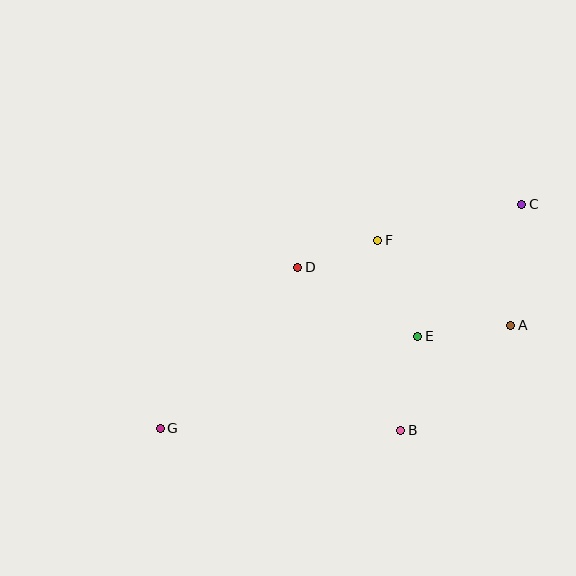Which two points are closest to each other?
Points D and F are closest to each other.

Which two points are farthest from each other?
Points C and G are farthest from each other.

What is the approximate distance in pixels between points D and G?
The distance between D and G is approximately 211 pixels.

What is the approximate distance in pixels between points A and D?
The distance between A and D is approximately 221 pixels.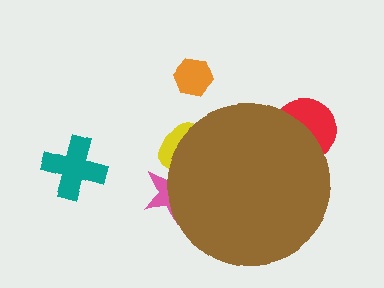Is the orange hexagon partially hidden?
No, the orange hexagon is fully visible.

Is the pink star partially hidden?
Yes, the pink star is partially hidden behind the brown circle.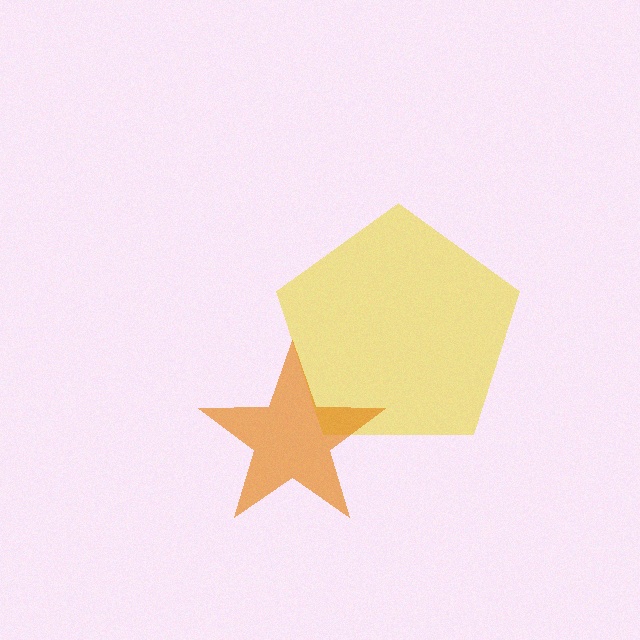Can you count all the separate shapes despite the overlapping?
Yes, there are 2 separate shapes.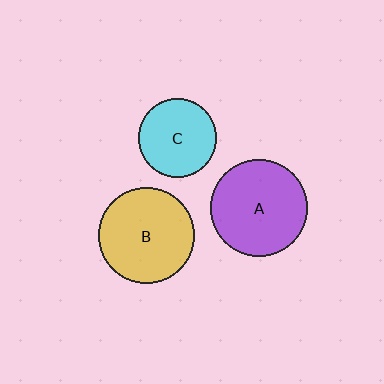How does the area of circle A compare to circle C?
Approximately 1.6 times.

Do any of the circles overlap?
No, none of the circles overlap.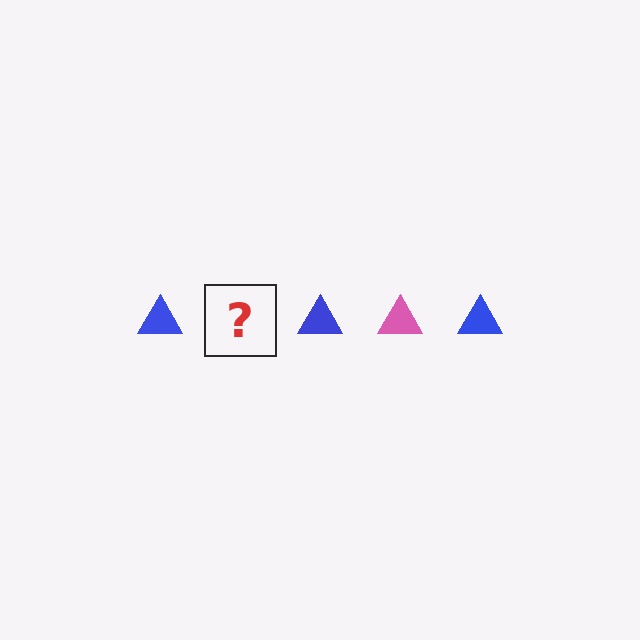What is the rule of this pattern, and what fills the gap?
The rule is that the pattern cycles through blue, pink triangles. The gap should be filled with a pink triangle.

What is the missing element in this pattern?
The missing element is a pink triangle.